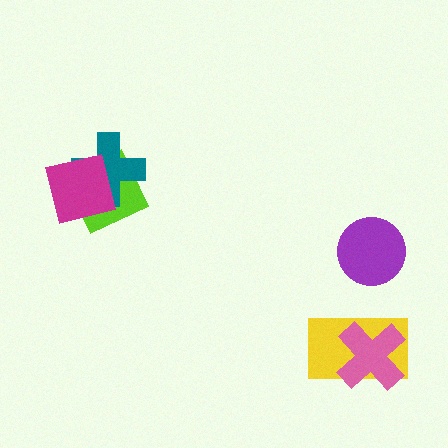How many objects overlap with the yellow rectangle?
1 object overlaps with the yellow rectangle.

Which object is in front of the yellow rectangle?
The pink cross is in front of the yellow rectangle.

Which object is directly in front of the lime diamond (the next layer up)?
The teal cross is directly in front of the lime diamond.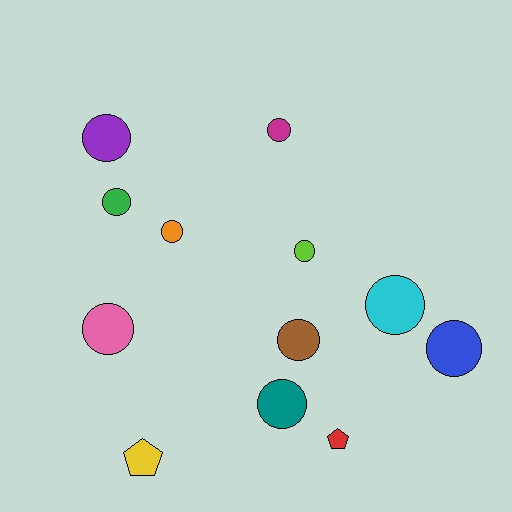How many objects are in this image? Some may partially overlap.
There are 12 objects.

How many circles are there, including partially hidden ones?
There are 10 circles.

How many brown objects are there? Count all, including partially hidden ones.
There is 1 brown object.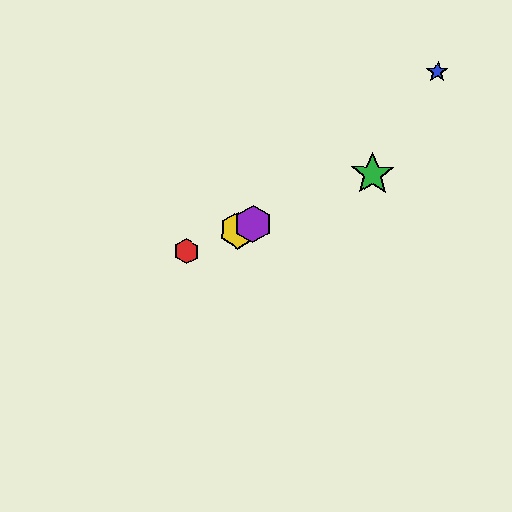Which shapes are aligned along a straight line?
The red hexagon, the green star, the yellow hexagon, the purple hexagon are aligned along a straight line.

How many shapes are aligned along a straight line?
4 shapes (the red hexagon, the green star, the yellow hexagon, the purple hexagon) are aligned along a straight line.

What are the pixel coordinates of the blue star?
The blue star is at (438, 72).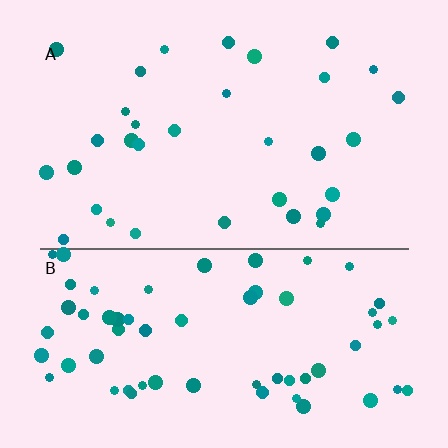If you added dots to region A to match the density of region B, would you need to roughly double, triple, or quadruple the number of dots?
Approximately double.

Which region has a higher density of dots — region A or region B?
B (the bottom).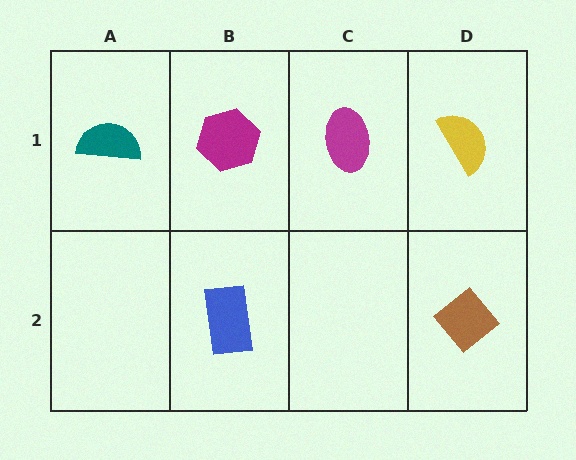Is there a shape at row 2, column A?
No, that cell is empty.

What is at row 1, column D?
A yellow semicircle.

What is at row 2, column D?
A brown diamond.